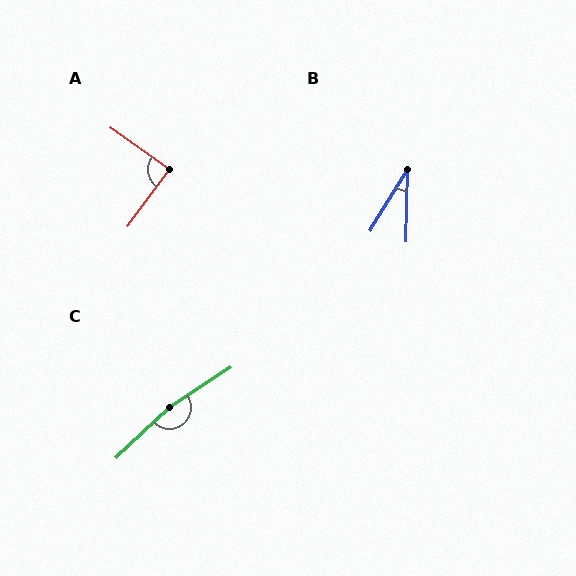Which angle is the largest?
C, at approximately 170 degrees.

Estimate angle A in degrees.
Approximately 89 degrees.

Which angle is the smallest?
B, at approximately 30 degrees.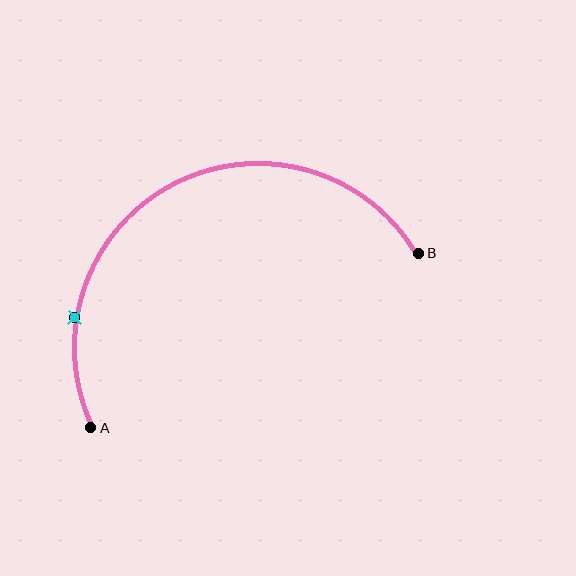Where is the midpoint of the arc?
The arc midpoint is the point on the curve farthest from the straight line joining A and B. It sits above that line.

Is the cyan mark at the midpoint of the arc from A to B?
No. The cyan mark lies on the arc but is closer to endpoint A. The arc midpoint would be at the point on the curve equidistant along the arc from both A and B.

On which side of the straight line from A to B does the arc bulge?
The arc bulges above the straight line connecting A and B.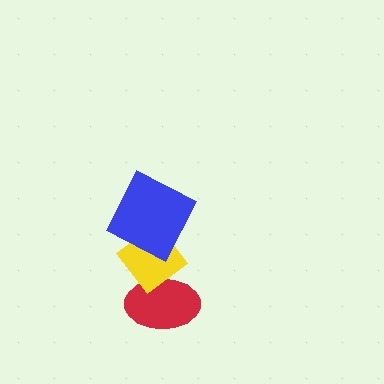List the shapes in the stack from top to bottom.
From top to bottom: the blue square, the yellow diamond, the red ellipse.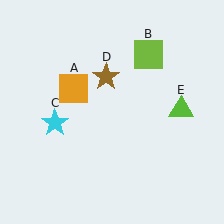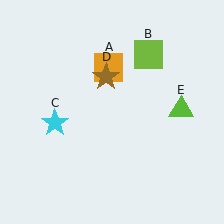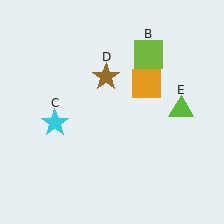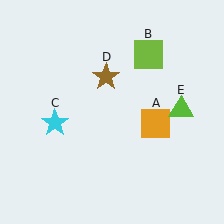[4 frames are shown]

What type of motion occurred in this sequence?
The orange square (object A) rotated clockwise around the center of the scene.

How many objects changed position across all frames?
1 object changed position: orange square (object A).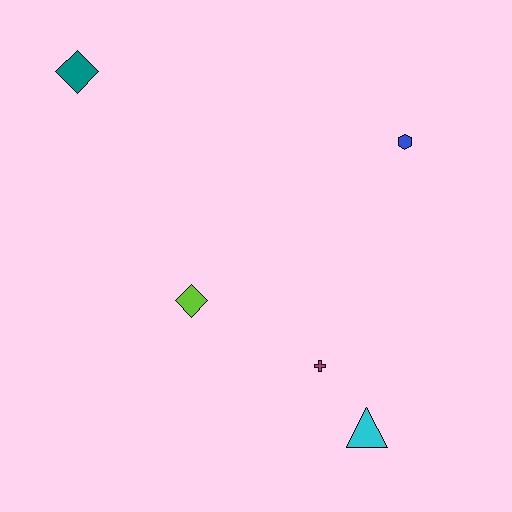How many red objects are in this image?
There are no red objects.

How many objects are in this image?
There are 5 objects.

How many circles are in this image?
There are no circles.